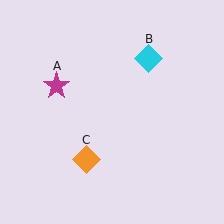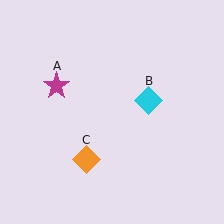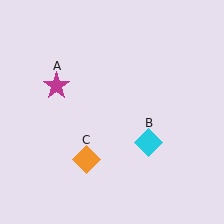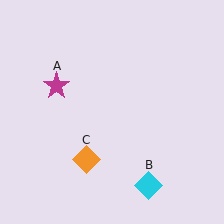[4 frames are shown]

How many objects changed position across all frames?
1 object changed position: cyan diamond (object B).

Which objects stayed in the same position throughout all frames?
Magenta star (object A) and orange diamond (object C) remained stationary.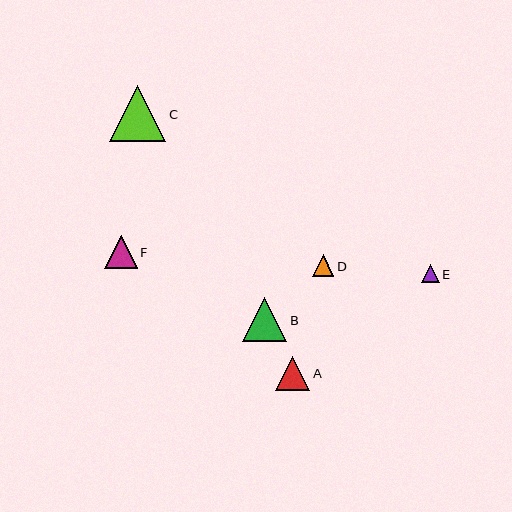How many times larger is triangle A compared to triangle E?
Triangle A is approximately 2.0 times the size of triangle E.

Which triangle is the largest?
Triangle C is the largest with a size of approximately 56 pixels.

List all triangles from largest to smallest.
From largest to smallest: C, B, A, F, D, E.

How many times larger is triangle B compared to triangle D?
Triangle B is approximately 2.1 times the size of triangle D.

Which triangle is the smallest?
Triangle E is the smallest with a size of approximately 17 pixels.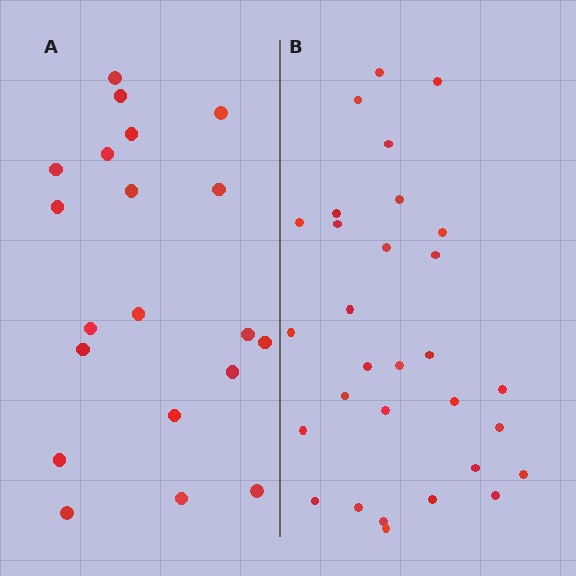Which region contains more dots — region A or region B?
Region B (the right region) has more dots.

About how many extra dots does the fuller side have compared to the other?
Region B has roughly 10 or so more dots than region A.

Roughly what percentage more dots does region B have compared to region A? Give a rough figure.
About 50% more.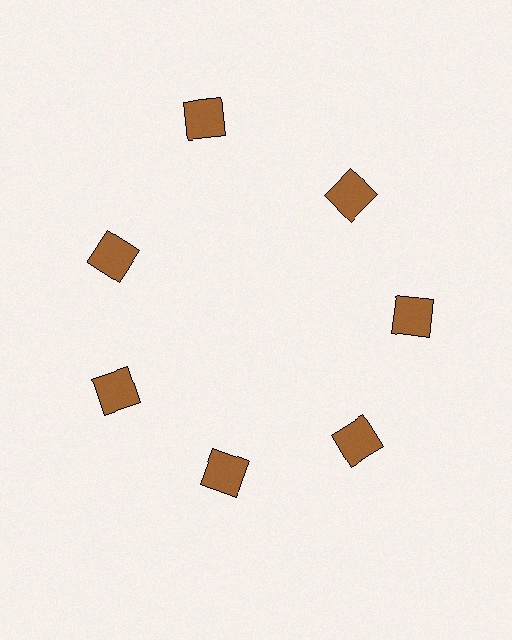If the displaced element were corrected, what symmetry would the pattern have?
It would have 7-fold rotational symmetry — the pattern would map onto itself every 51 degrees.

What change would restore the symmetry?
The symmetry would be restored by moving it inward, back onto the ring so that all 7 squares sit at equal angles and equal distance from the center.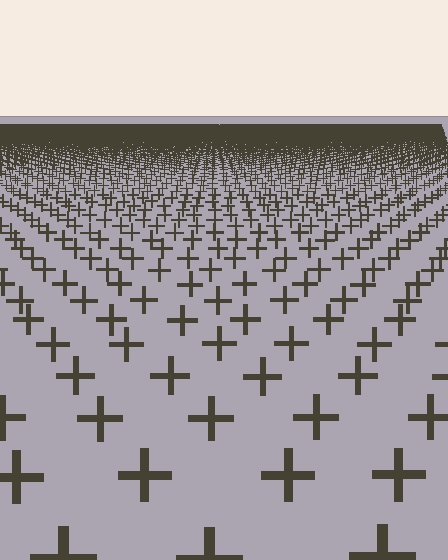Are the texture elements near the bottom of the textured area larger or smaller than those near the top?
Larger. Near the bottom, elements are closer to the viewer and appear at a bigger on-screen size.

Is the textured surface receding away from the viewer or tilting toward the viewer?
The surface is receding away from the viewer. Texture elements get smaller and denser toward the top.